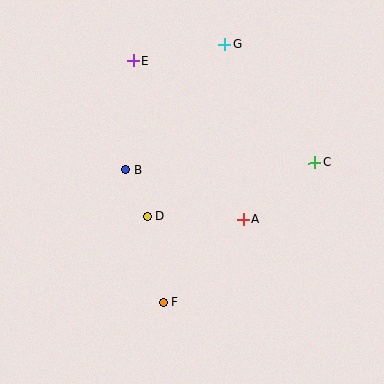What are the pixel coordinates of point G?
Point G is at (225, 44).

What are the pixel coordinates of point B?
Point B is at (126, 170).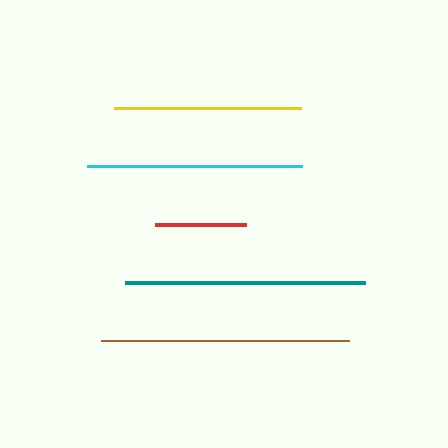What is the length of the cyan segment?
The cyan segment is approximately 215 pixels long.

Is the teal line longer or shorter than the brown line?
The brown line is longer than the teal line.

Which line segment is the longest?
The brown line is the longest at approximately 248 pixels.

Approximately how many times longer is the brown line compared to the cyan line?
The brown line is approximately 1.2 times the length of the cyan line.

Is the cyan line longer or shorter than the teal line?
The teal line is longer than the cyan line.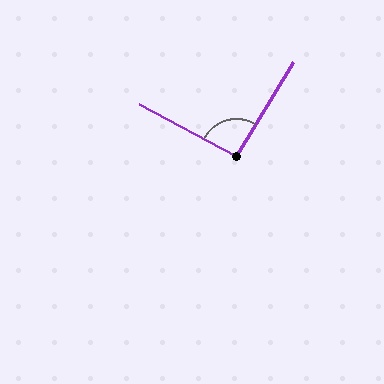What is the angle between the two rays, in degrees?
Approximately 93 degrees.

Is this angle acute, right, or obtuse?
It is approximately a right angle.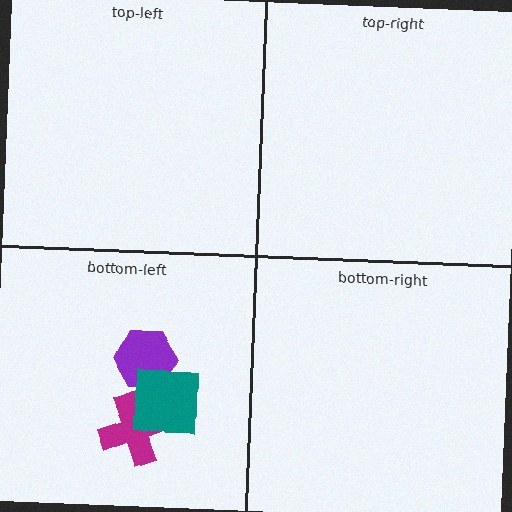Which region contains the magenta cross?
The bottom-left region.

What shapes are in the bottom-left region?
The purple hexagon, the magenta cross, the teal square.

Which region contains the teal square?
The bottom-left region.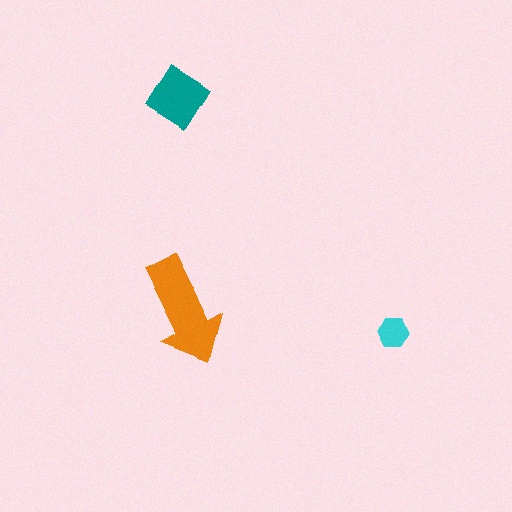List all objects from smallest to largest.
The cyan hexagon, the teal diamond, the orange arrow.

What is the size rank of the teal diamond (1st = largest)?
2nd.